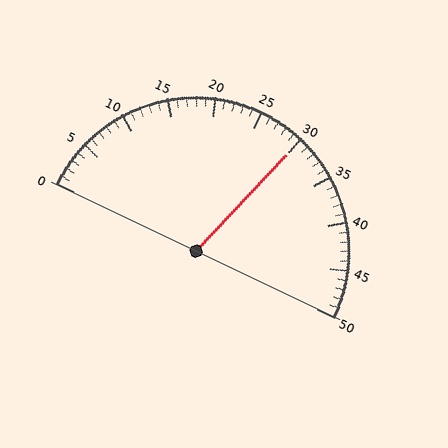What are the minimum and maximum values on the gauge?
The gauge ranges from 0 to 50.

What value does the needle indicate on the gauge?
The needle indicates approximately 30.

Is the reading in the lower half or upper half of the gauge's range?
The reading is in the upper half of the range (0 to 50).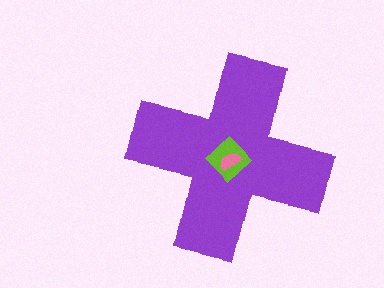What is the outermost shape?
The purple cross.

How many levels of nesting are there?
3.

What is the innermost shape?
The pink semicircle.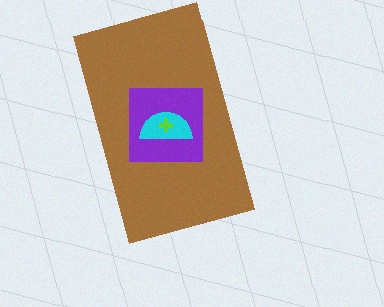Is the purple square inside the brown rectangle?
Yes.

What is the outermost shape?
The brown rectangle.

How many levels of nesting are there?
4.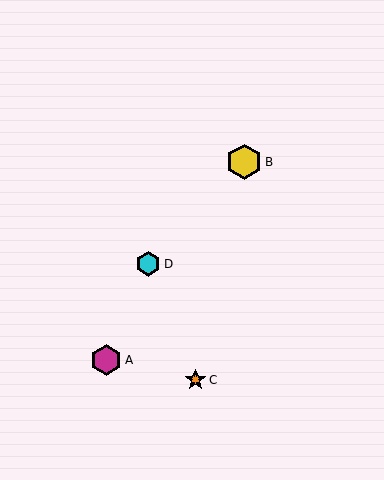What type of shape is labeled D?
Shape D is a cyan hexagon.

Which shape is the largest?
The yellow hexagon (labeled B) is the largest.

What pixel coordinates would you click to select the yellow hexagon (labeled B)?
Click at (244, 162) to select the yellow hexagon B.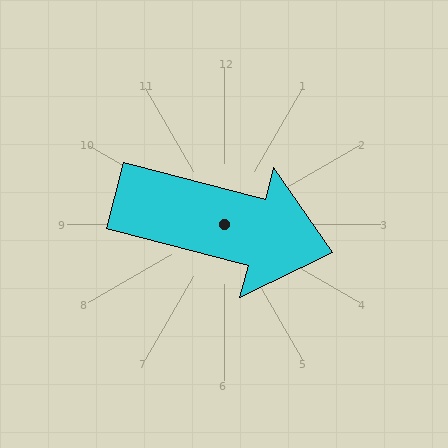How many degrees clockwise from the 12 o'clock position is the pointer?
Approximately 105 degrees.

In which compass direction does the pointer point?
East.